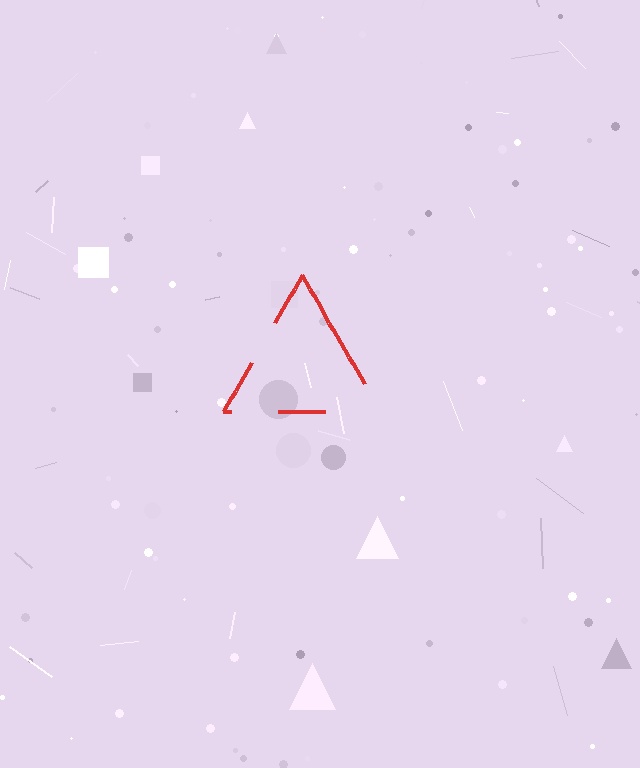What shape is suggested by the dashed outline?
The dashed outline suggests a triangle.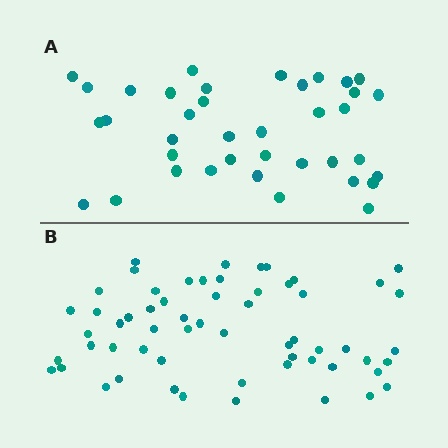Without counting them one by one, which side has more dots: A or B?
Region B (the bottom region) has more dots.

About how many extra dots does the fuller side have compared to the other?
Region B has approximately 20 more dots than region A.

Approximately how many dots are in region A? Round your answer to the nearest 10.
About 40 dots. (The exact count is 38, which rounds to 40.)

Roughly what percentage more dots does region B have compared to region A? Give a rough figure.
About 55% more.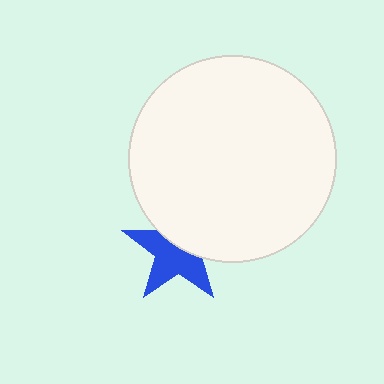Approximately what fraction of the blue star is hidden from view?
Roughly 42% of the blue star is hidden behind the white circle.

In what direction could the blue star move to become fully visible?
The blue star could move down. That would shift it out from behind the white circle entirely.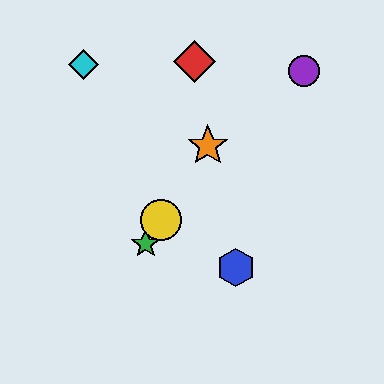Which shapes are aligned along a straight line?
The green star, the yellow circle, the orange star are aligned along a straight line.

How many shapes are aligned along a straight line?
3 shapes (the green star, the yellow circle, the orange star) are aligned along a straight line.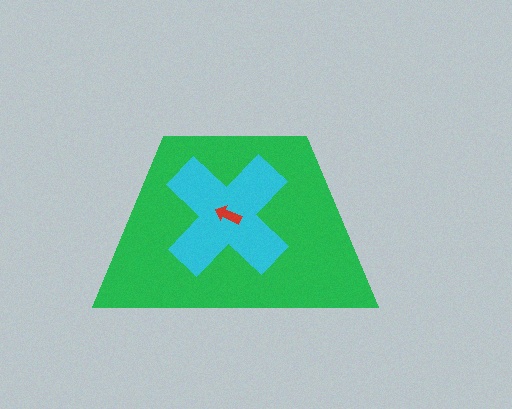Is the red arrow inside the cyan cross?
Yes.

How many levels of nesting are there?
3.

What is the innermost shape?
The red arrow.